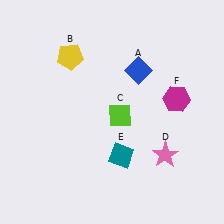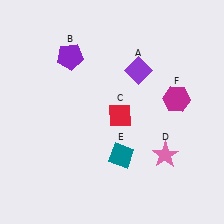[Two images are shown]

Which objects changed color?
A changed from blue to purple. B changed from yellow to purple. C changed from lime to red.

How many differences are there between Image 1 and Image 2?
There are 3 differences between the two images.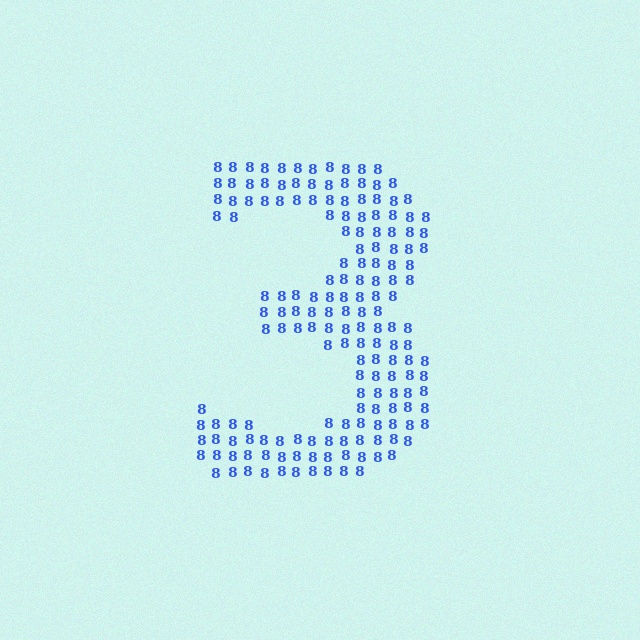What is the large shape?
The large shape is the digit 3.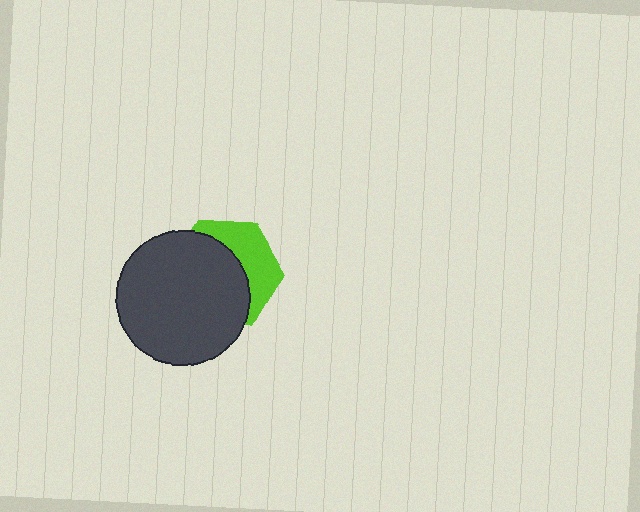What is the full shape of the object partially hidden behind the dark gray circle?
The partially hidden object is a lime hexagon.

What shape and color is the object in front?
The object in front is a dark gray circle.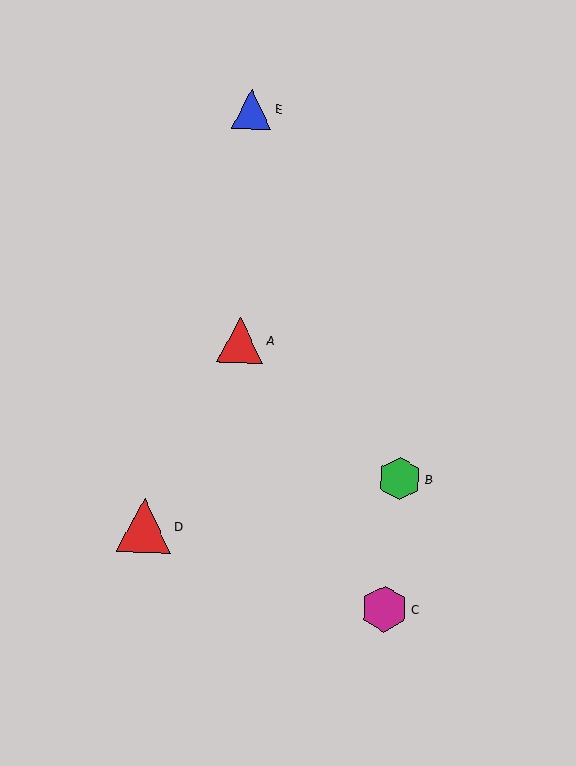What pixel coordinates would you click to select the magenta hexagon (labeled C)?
Click at (384, 609) to select the magenta hexagon C.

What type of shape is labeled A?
Shape A is a red triangle.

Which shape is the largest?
The red triangle (labeled D) is the largest.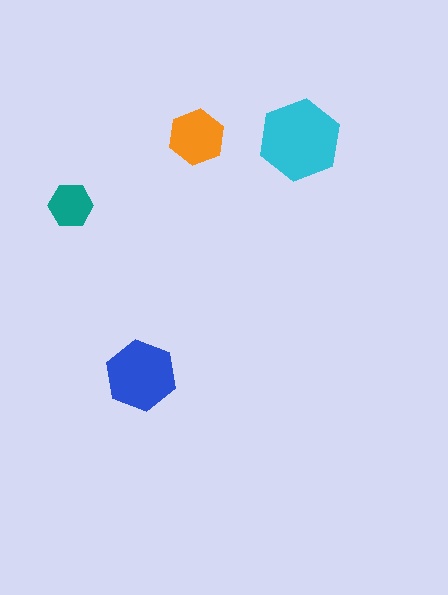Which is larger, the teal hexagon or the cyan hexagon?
The cyan one.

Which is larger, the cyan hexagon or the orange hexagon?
The cyan one.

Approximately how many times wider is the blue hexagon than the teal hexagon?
About 1.5 times wider.